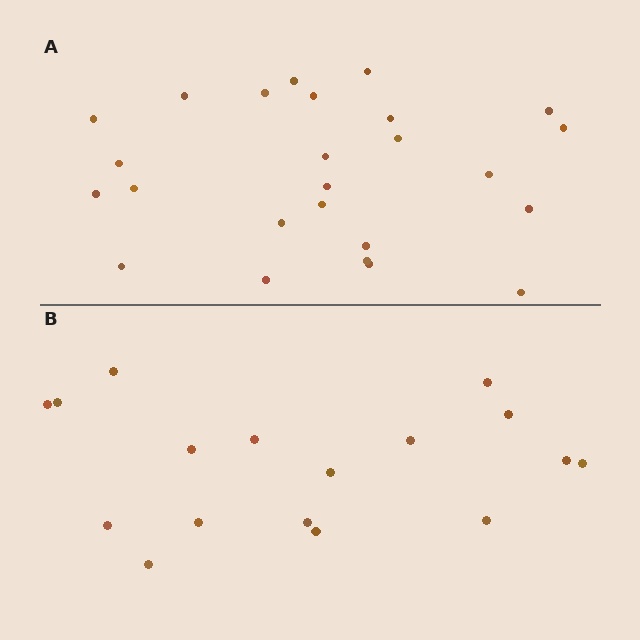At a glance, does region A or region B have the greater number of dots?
Region A (the top region) has more dots.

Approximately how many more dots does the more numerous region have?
Region A has roughly 8 or so more dots than region B.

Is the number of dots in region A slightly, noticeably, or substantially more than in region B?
Region A has substantially more. The ratio is roughly 1.5 to 1.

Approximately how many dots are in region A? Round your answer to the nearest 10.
About 20 dots. (The exact count is 25, which rounds to 20.)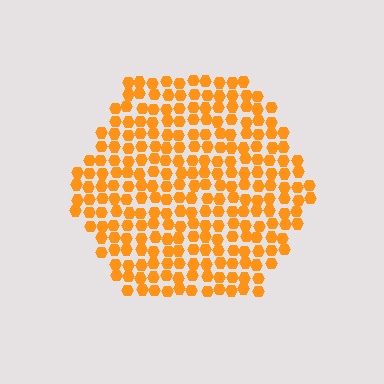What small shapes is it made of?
It is made of small hexagons.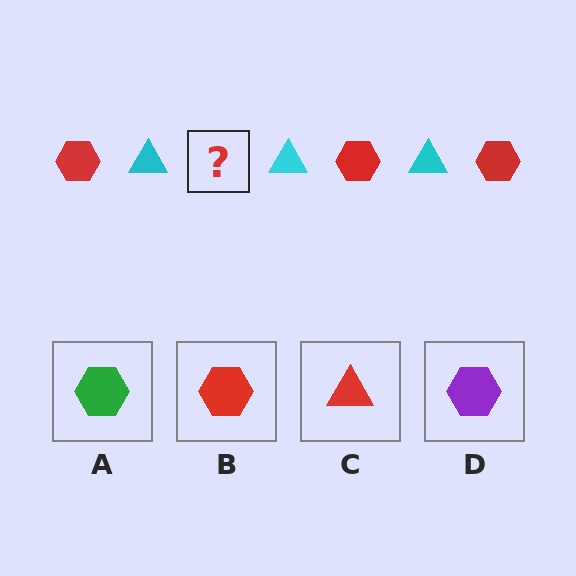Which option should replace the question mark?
Option B.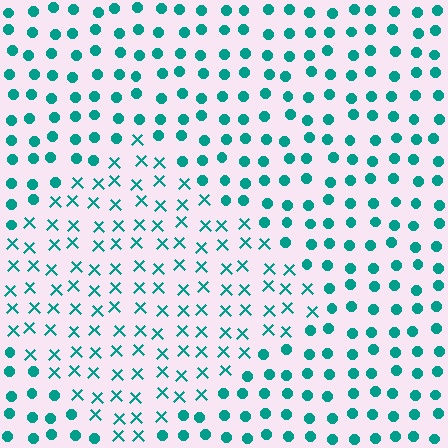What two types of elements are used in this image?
The image uses X marks inside the diamond region and circles outside it.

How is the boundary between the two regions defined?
The boundary is defined by a change in element shape: X marks inside vs. circles outside. All elements share the same color and spacing.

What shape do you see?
I see a diamond.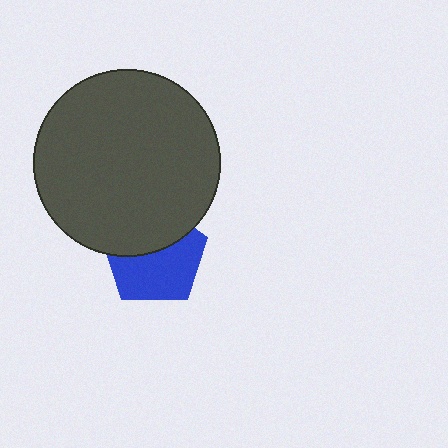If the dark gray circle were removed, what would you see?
You would see the complete blue pentagon.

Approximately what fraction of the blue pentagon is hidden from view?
Roughly 42% of the blue pentagon is hidden behind the dark gray circle.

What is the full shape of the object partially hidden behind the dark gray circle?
The partially hidden object is a blue pentagon.